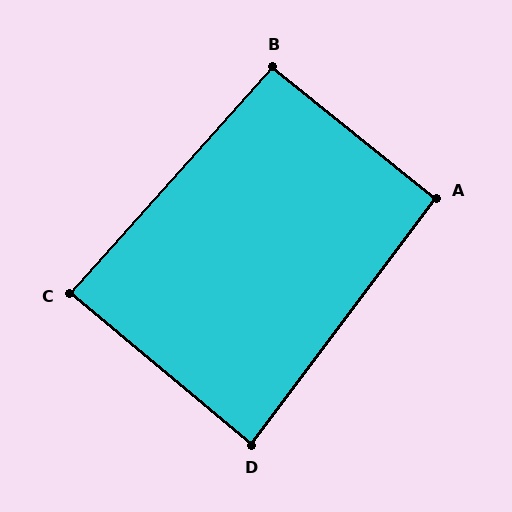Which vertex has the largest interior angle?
B, at approximately 93 degrees.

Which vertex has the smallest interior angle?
D, at approximately 87 degrees.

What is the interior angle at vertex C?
Approximately 88 degrees (approximately right).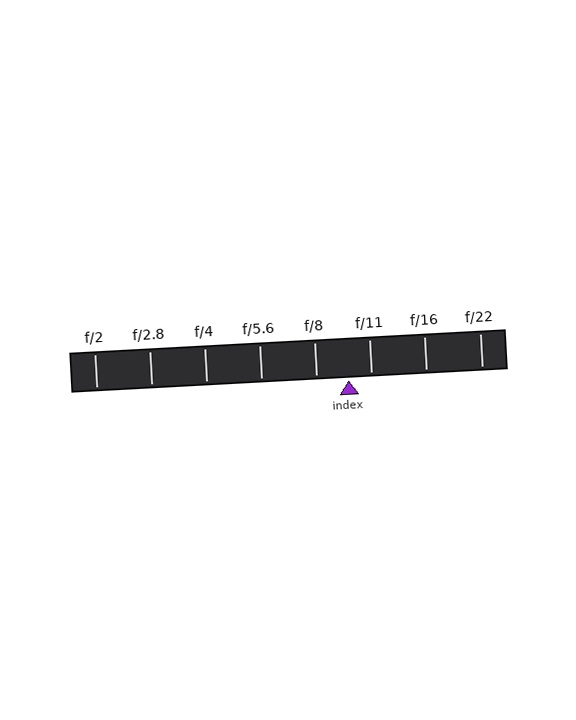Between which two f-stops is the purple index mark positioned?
The index mark is between f/8 and f/11.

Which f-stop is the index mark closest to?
The index mark is closest to f/11.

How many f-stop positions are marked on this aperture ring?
There are 8 f-stop positions marked.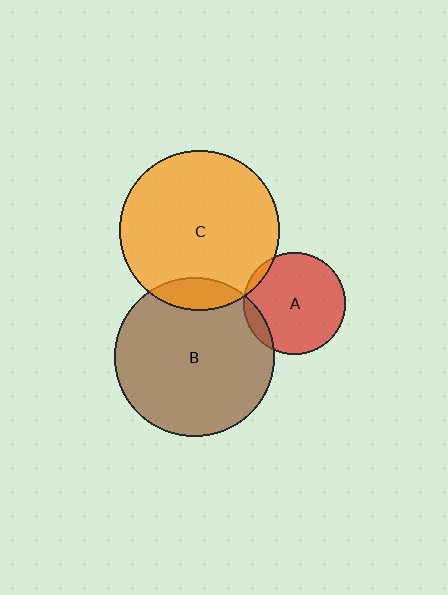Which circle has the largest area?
Circle C (orange).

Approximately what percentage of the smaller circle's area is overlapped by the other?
Approximately 10%.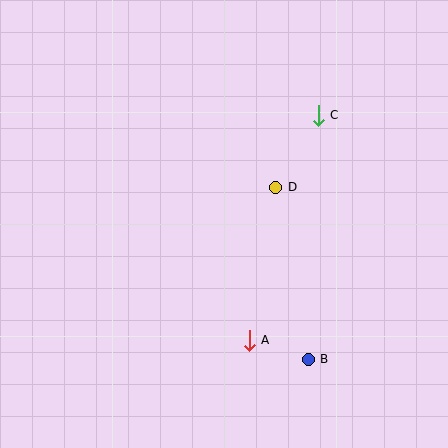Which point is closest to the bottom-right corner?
Point B is closest to the bottom-right corner.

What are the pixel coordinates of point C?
Point C is at (318, 115).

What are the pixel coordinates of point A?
Point A is at (249, 340).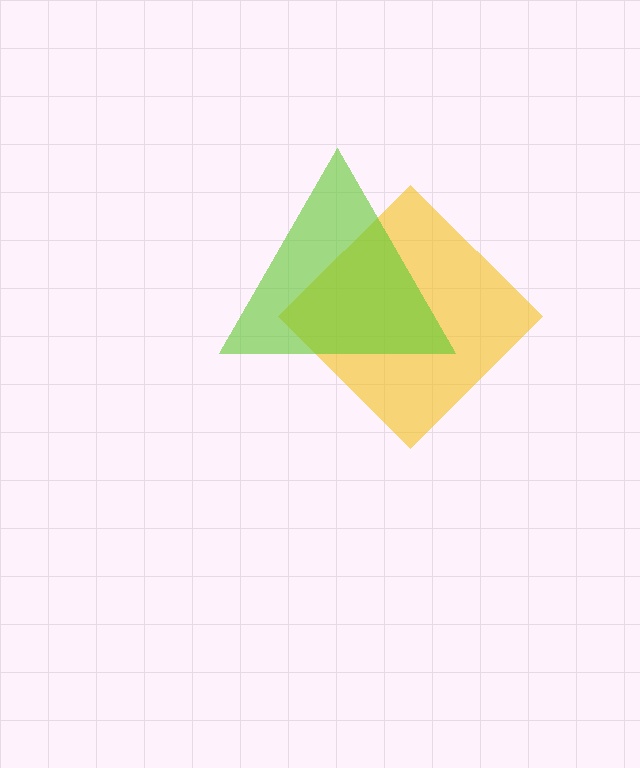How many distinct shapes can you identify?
There are 2 distinct shapes: a yellow diamond, a lime triangle.